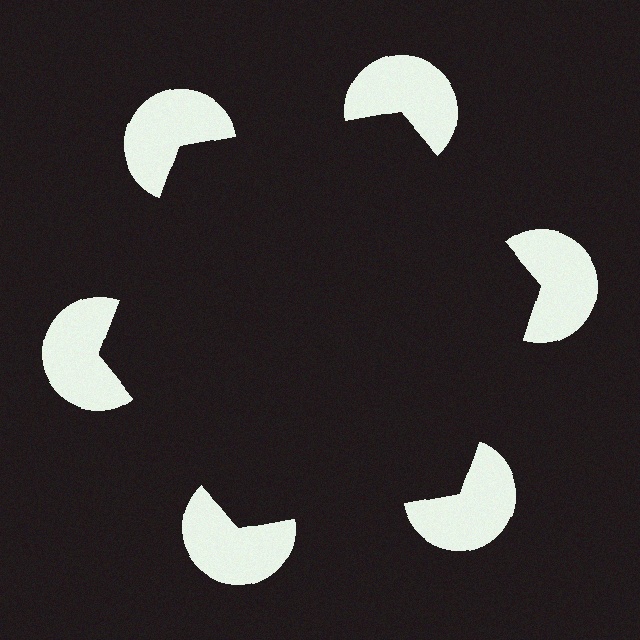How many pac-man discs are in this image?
There are 6 — one at each vertex of the illusory hexagon.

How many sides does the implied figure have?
6 sides.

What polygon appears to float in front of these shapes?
An illusory hexagon — its edges are inferred from the aligned wedge cuts in the pac-man discs, not physically drawn.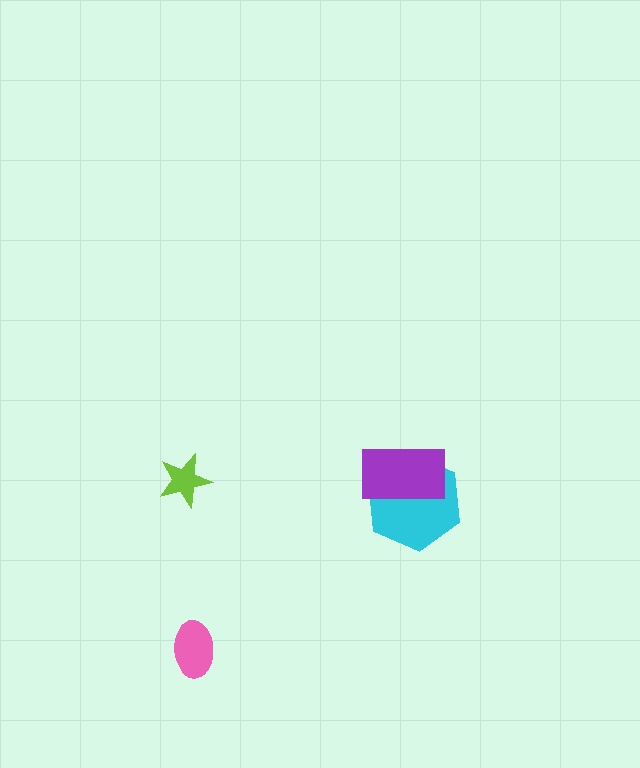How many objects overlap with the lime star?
0 objects overlap with the lime star.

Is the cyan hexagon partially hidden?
Yes, it is partially covered by another shape.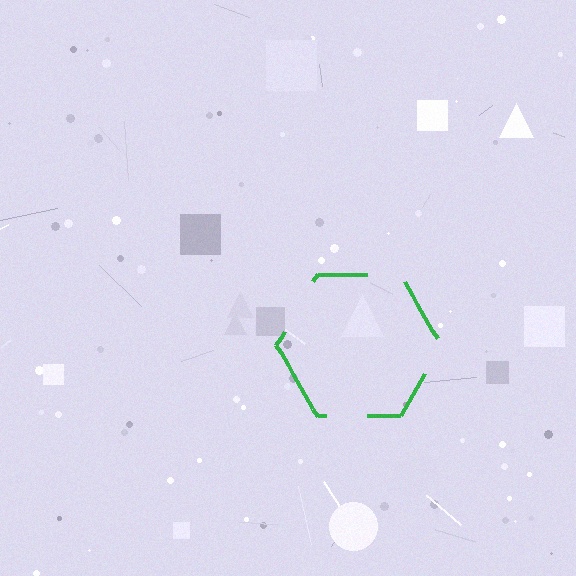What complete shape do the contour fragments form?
The contour fragments form a hexagon.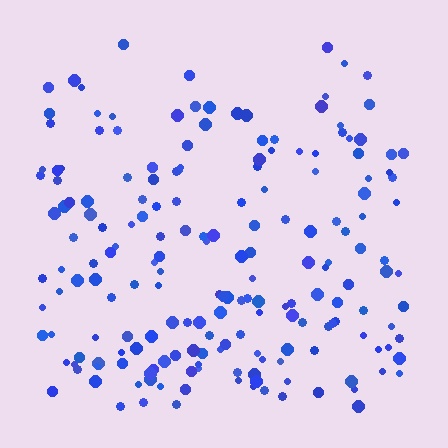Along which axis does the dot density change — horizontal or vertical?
Vertical.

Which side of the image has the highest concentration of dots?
The bottom.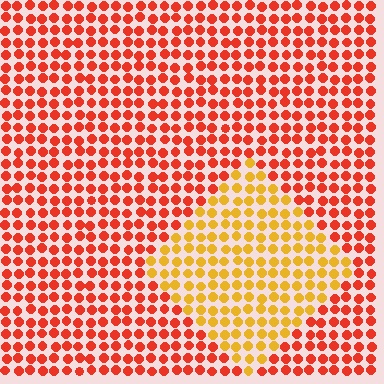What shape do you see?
I see a diamond.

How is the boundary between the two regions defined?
The boundary is defined purely by a slight shift in hue (about 39 degrees). Spacing, size, and orientation are identical on both sides.